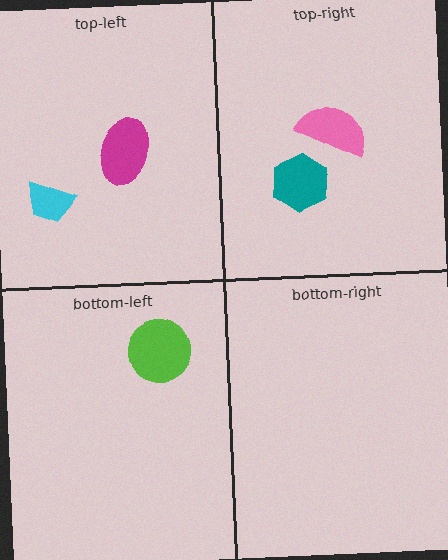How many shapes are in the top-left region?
2.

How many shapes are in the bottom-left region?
1.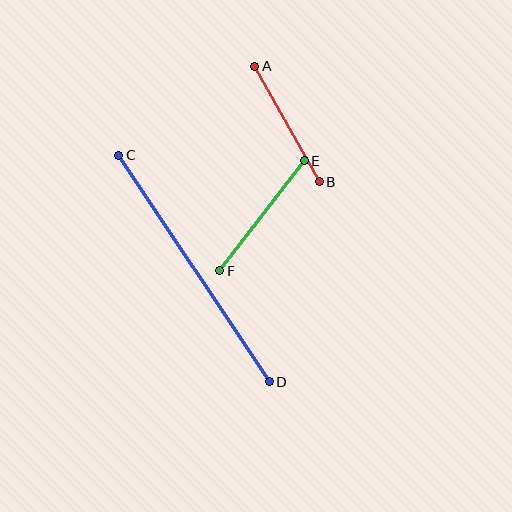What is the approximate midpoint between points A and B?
The midpoint is at approximately (287, 124) pixels.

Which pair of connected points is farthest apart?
Points C and D are farthest apart.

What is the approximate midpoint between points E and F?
The midpoint is at approximately (262, 216) pixels.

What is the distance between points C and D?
The distance is approximately 272 pixels.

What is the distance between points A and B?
The distance is approximately 132 pixels.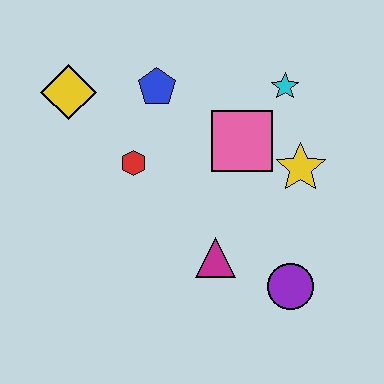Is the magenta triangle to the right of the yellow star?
No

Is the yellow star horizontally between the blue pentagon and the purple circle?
No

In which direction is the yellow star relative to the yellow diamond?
The yellow star is to the right of the yellow diamond.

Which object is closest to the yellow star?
The pink square is closest to the yellow star.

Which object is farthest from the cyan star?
The yellow diamond is farthest from the cyan star.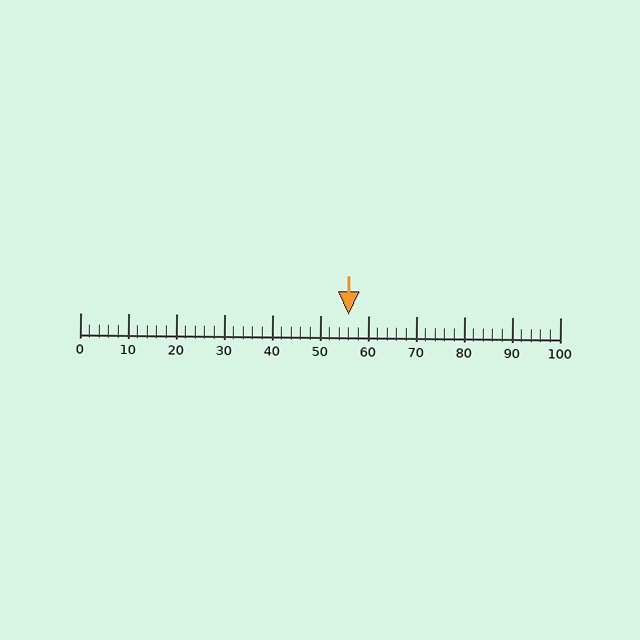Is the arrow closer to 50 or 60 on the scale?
The arrow is closer to 60.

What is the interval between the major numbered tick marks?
The major tick marks are spaced 10 units apart.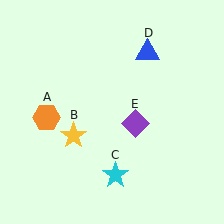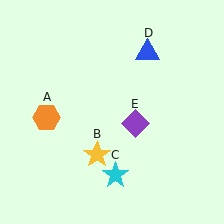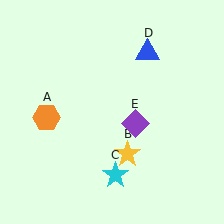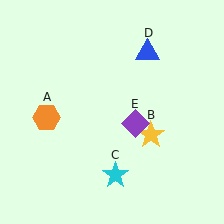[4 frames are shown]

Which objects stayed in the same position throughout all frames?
Orange hexagon (object A) and cyan star (object C) and blue triangle (object D) and purple diamond (object E) remained stationary.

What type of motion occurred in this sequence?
The yellow star (object B) rotated counterclockwise around the center of the scene.